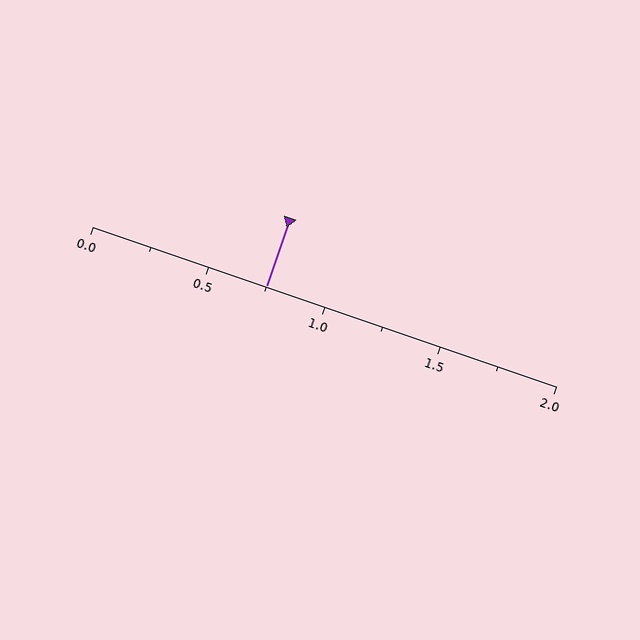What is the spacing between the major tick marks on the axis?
The major ticks are spaced 0.5 apart.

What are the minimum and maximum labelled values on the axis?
The axis runs from 0.0 to 2.0.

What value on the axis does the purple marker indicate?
The marker indicates approximately 0.75.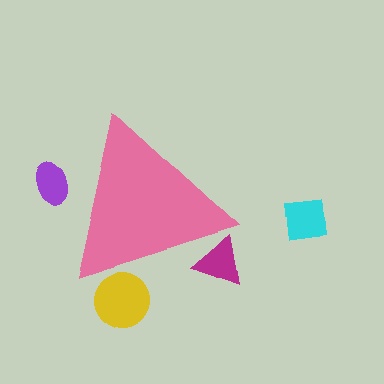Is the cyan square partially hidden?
No, the cyan square is fully visible.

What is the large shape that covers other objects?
A pink triangle.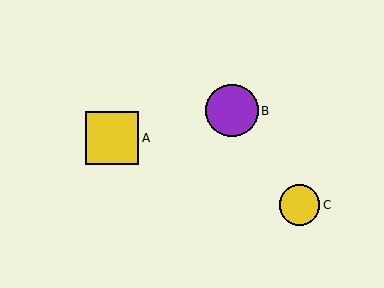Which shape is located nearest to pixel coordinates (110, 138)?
The yellow square (labeled A) at (112, 138) is nearest to that location.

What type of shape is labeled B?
Shape B is a purple circle.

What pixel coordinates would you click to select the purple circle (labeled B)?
Click at (232, 111) to select the purple circle B.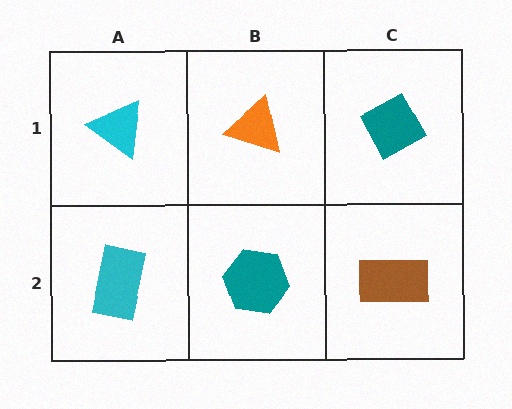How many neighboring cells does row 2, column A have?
2.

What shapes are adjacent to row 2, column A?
A cyan triangle (row 1, column A), a teal hexagon (row 2, column B).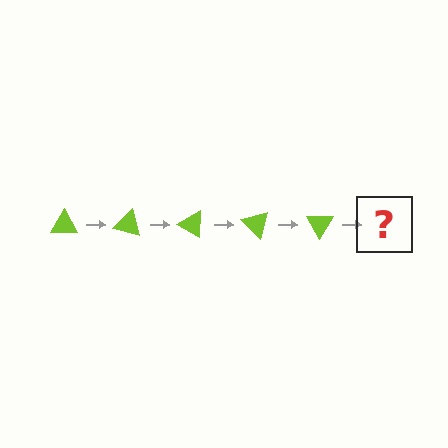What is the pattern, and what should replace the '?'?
The pattern is that the triangle rotates 15 degrees each step. The '?' should be a lime triangle rotated 75 degrees.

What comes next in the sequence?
The next element should be a lime triangle rotated 75 degrees.